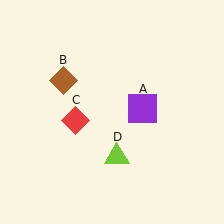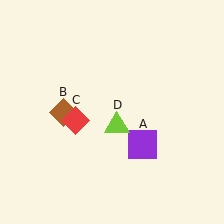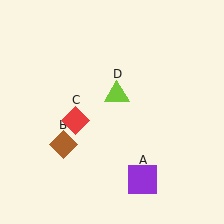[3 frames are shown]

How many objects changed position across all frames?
3 objects changed position: purple square (object A), brown diamond (object B), lime triangle (object D).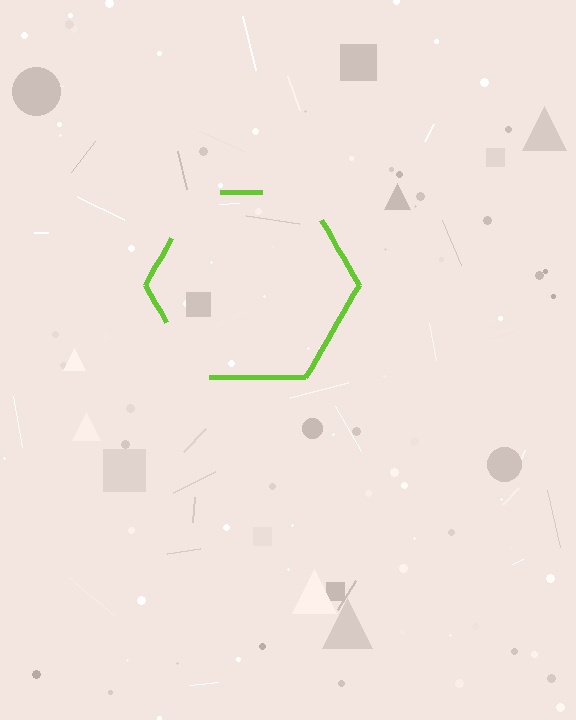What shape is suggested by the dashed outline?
The dashed outline suggests a hexagon.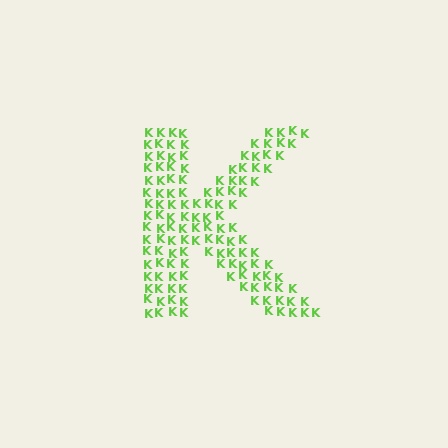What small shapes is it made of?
It is made of small letter K's.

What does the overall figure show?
The overall figure shows the letter K.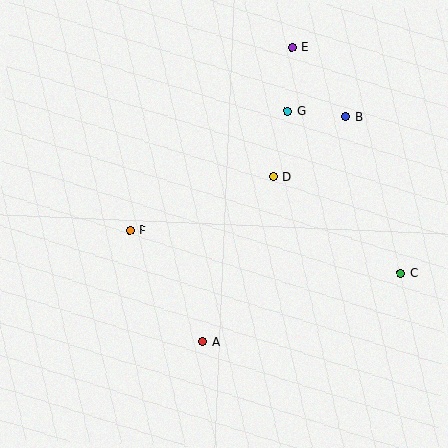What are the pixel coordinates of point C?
Point C is at (401, 273).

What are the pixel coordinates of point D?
Point D is at (273, 176).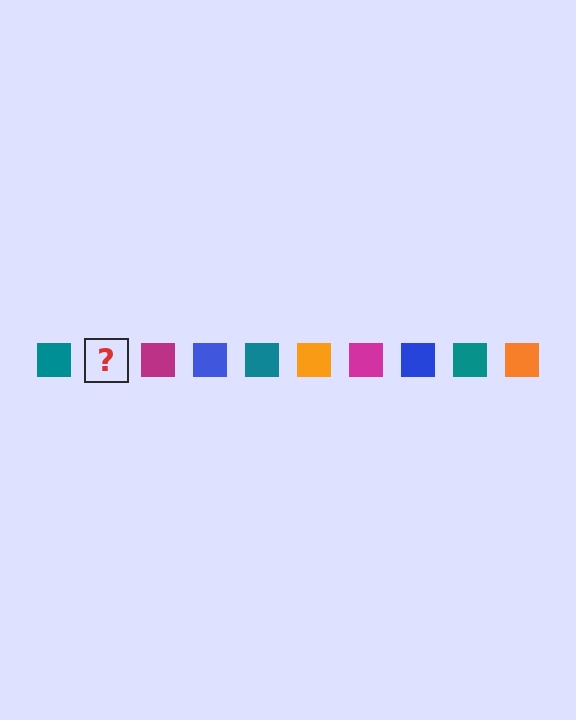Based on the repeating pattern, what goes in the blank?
The blank should be an orange square.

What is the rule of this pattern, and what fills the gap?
The rule is that the pattern cycles through teal, orange, magenta, blue squares. The gap should be filled with an orange square.